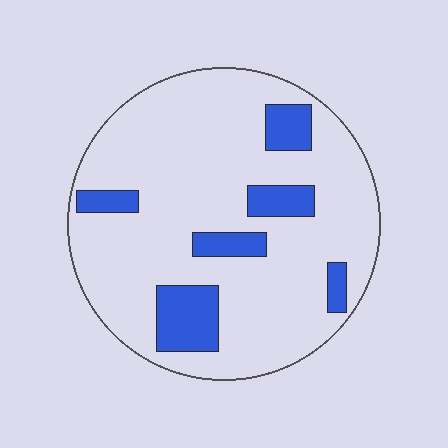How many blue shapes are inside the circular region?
6.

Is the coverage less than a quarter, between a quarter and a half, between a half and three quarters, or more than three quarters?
Less than a quarter.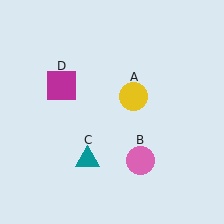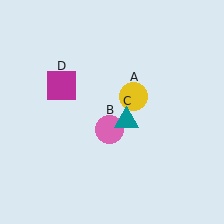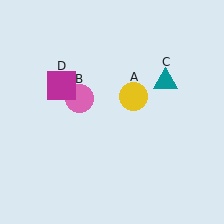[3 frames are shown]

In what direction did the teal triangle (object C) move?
The teal triangle (object C) moved up and to the right.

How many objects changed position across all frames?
2 objects changed position: pink circle (object B), teal triangle (object C).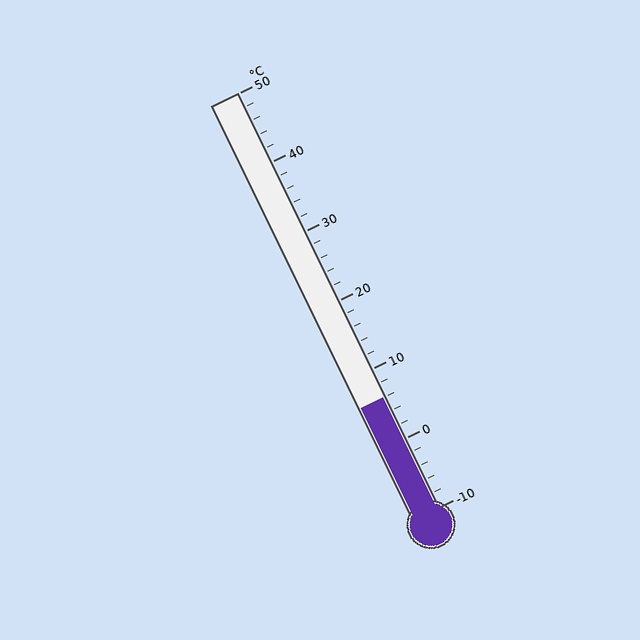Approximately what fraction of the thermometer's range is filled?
The thermometer is filled to approximately 25% of its range.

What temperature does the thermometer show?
The thermometer shows approximately 6°C.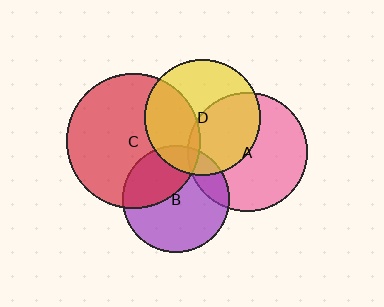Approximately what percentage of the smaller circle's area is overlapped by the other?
Approximately 15%.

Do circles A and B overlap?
Yes.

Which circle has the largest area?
Circle C (red).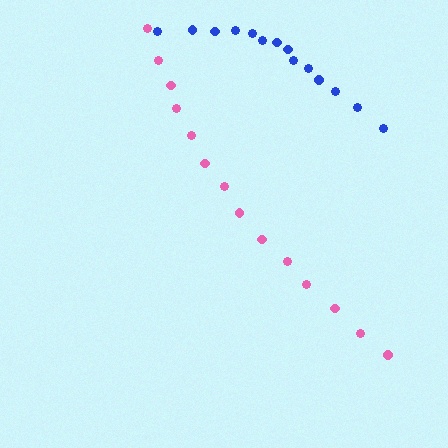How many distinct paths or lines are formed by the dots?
There are 2 distinct paths.